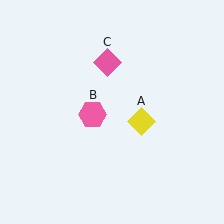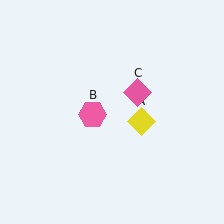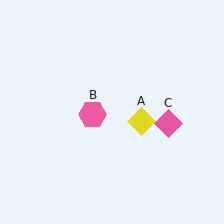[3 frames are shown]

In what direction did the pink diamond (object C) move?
The pink diamond (object C) moved down and to the right.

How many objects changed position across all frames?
1 object changed position: pink diamond (object C).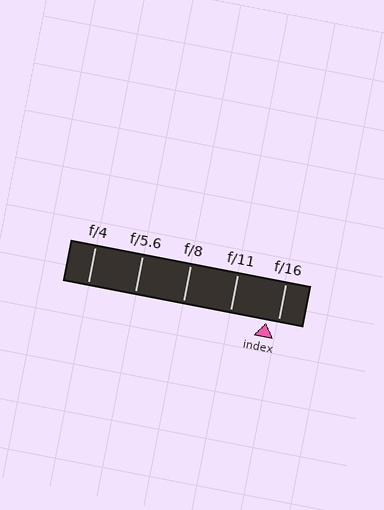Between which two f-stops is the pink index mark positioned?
The index mark is between f/11 and f/16.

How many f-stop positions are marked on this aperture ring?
There are 5 f-stop positions marked.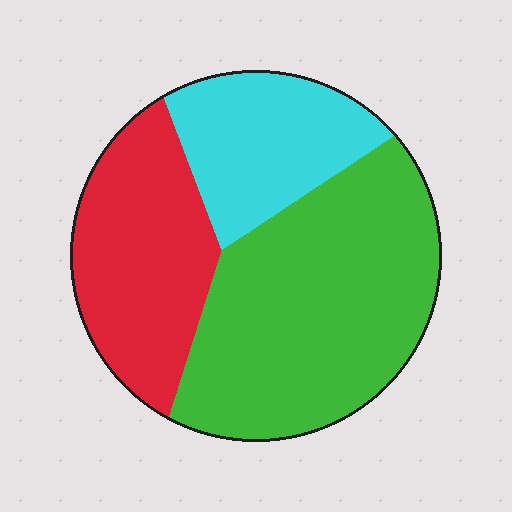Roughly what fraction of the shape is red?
Red takes up between a quarter and a half of the shape.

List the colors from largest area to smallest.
From largest to smallest: green, red, cyan.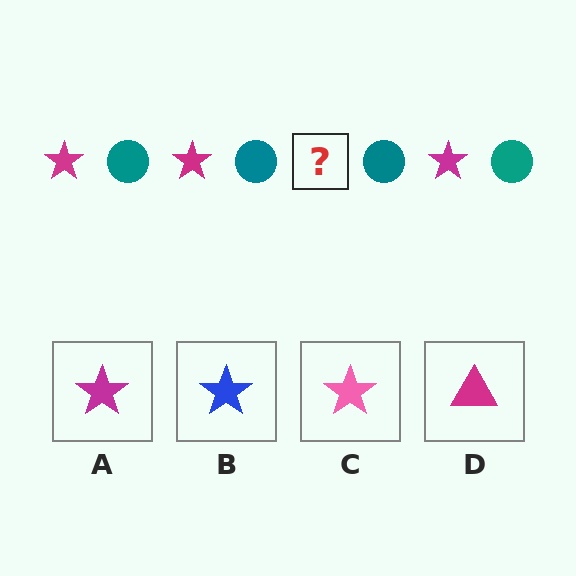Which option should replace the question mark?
Option A.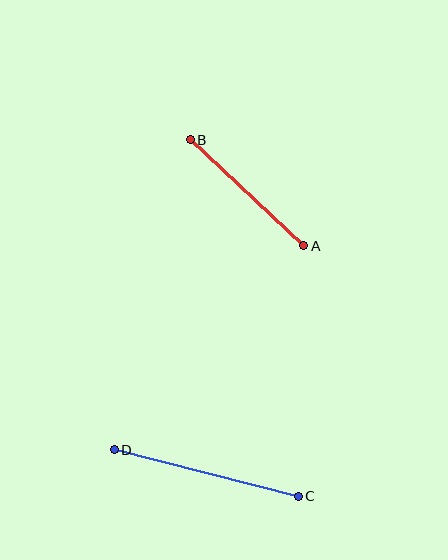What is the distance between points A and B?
The distance is approximately 156 pixels.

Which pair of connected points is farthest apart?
Points C and D are farthest apart.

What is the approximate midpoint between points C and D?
The midpoint is at approximately (206, 473) pixels.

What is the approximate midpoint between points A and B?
The midpoint is at approximately (247, 193) pixels.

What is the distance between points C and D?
The distance is approximately 190 pixels.